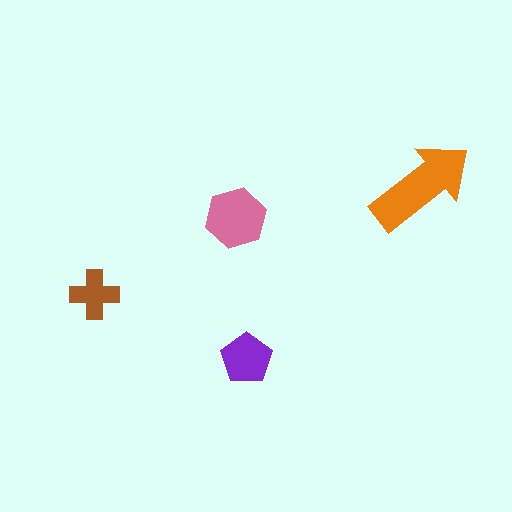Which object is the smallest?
The brown cross.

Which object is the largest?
The orange arrow.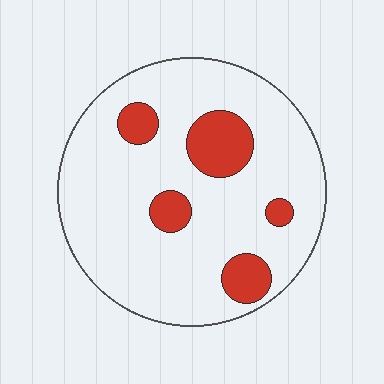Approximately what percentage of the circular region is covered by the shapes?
Approximately 15%.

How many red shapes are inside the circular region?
5.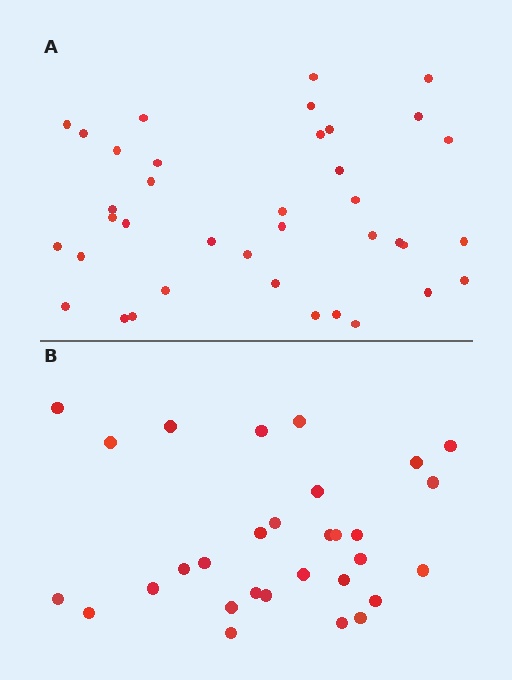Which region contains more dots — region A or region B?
Region A (the top region) has more dots.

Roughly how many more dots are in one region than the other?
Region A has roughly 8 or so more dots than region B.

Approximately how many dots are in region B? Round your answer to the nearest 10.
About 30 dots.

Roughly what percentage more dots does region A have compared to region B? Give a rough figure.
About 25% more.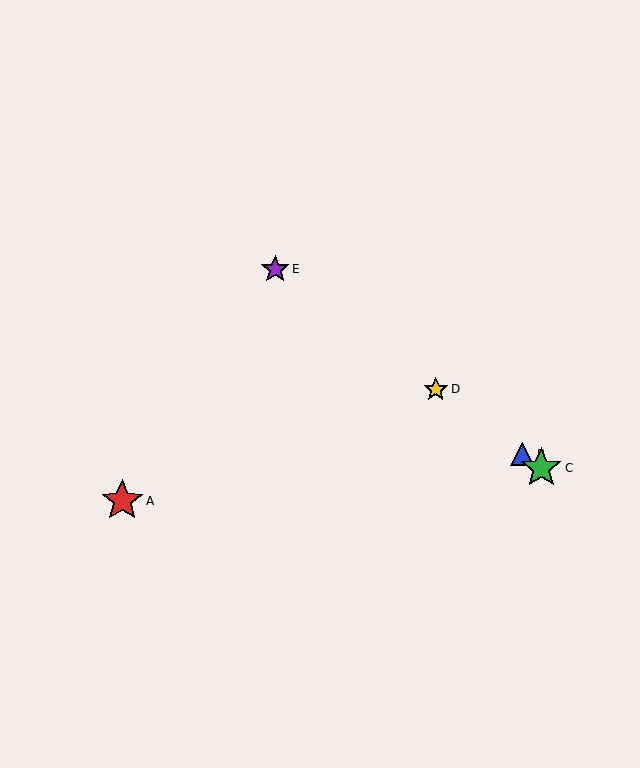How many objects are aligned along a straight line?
4 objects (B, C, D, E) are aligned along a straight line.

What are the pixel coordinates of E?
Object E is at (275, 269).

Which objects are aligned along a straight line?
Objects B, C, D, E are aligned along a straight line.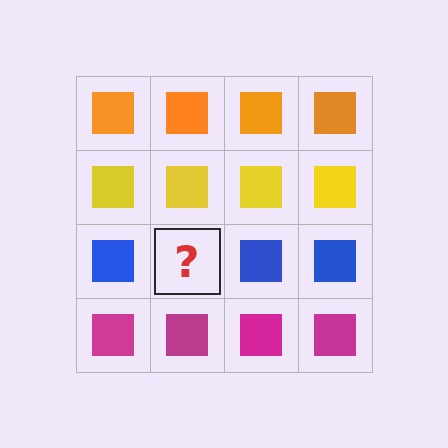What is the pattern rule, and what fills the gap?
The rule is that each row has a consistent color. The gap should be filled with a blue square.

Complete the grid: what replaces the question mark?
The question mark should be replaced with a blue square.